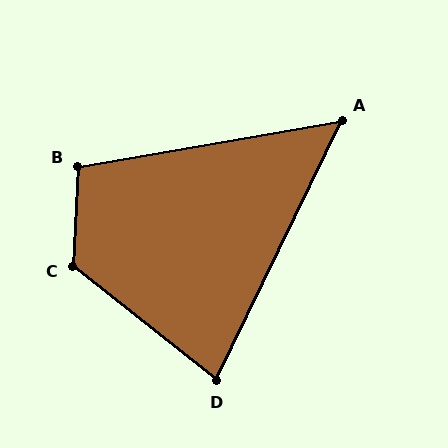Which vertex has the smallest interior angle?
A, at approximately 54 degrees.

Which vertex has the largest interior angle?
C, at approximately 126 degrees.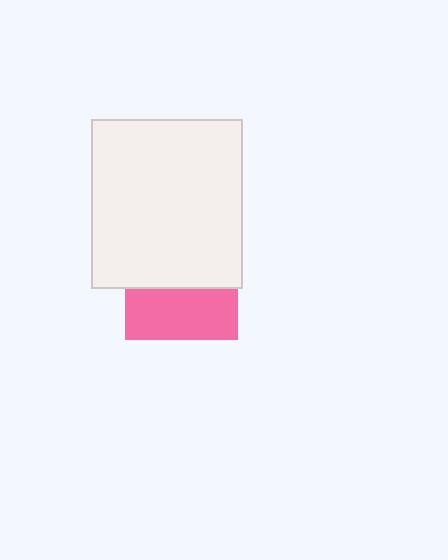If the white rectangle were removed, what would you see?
You would see the complete pink square.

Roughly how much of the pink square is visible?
A small part of it is visible (roughly 45%).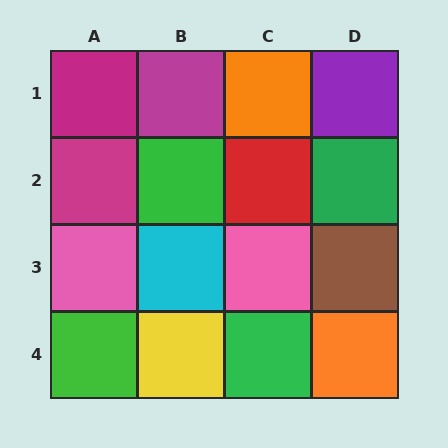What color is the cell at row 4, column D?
Orange.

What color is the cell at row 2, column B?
Green.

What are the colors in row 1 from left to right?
Magenta, magenta, orange, purple.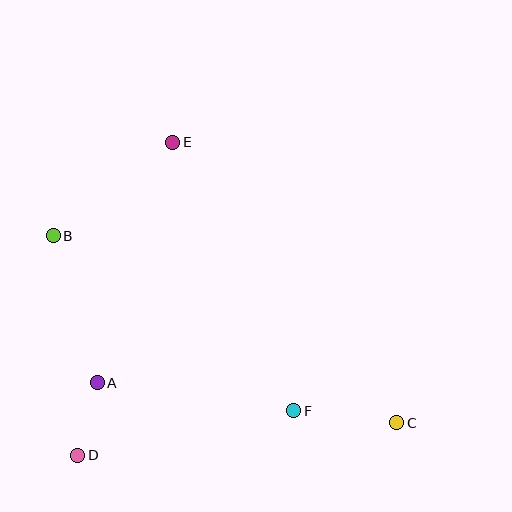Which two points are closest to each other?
Points A and D are closest to each other.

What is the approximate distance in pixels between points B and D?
The distance between B and D is approximately 220 pixels.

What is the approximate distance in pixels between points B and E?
The distance between B and E is approximately 152 pixels.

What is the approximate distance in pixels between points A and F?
The distance between A and F is approximately 199 pixels.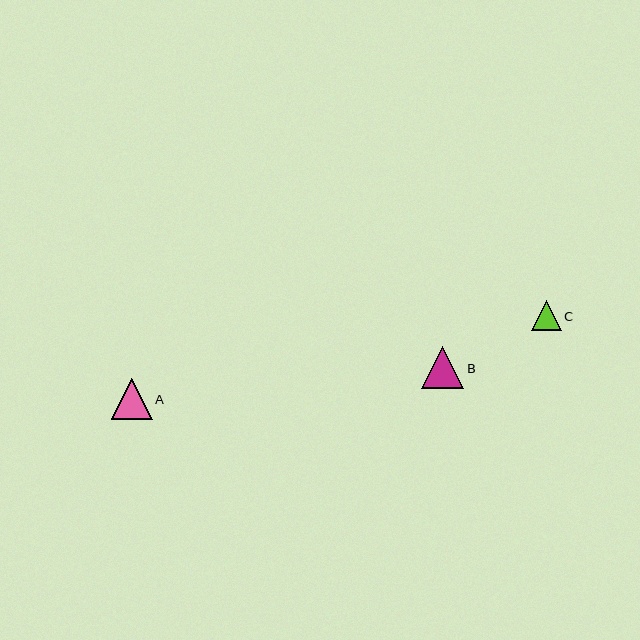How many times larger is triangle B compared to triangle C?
Triangle B is approximately 1.4 times the size of triangle C.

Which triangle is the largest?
Triangle B is the largest with a size of approximately 42 pixels.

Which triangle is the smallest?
Triangle C is the smallest with a size of approximately 30 pixels.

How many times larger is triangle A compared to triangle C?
Triangle A is approximately 1.4 times the size of triangle C.